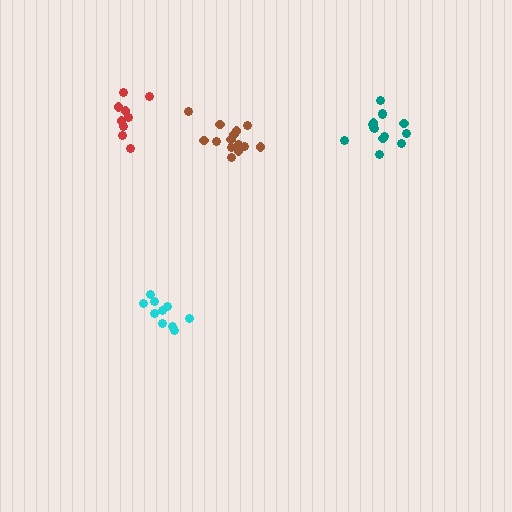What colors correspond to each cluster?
The clusters are colored: red, brown, teal, cyan.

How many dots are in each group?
Group 1: 9 dots, Group 2: 14 dots, Group 3: 14 dots, Group 4: 10 dots (47 total).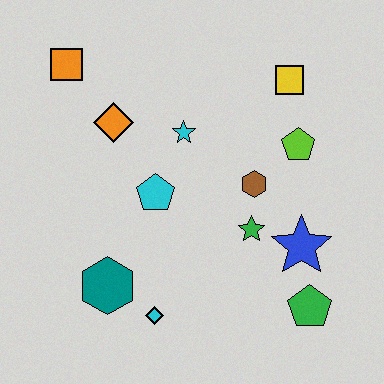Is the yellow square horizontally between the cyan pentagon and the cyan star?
No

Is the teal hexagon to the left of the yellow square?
Yes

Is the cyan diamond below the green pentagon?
Yes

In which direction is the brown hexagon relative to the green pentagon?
The brown hexagon is above the green pentagon.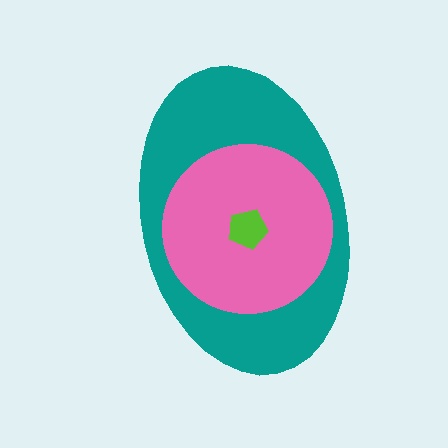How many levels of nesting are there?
3.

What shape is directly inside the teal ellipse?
The pink circle.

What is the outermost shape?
The teal ellipse.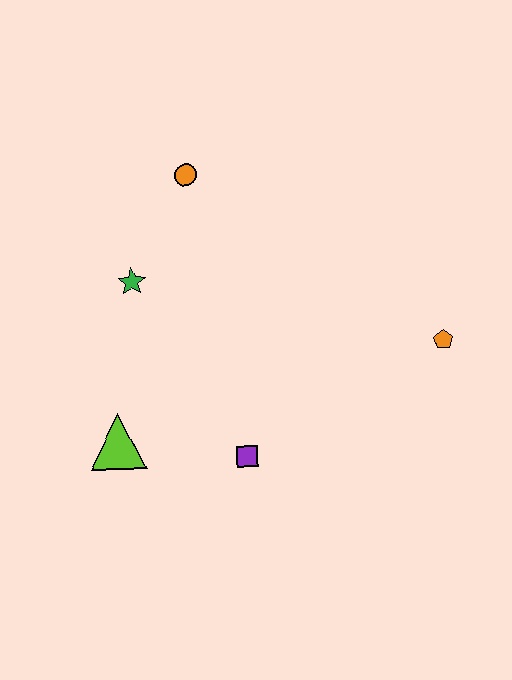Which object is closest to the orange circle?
The green star is closest to the orange circle.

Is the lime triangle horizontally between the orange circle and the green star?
No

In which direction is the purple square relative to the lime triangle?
The purple square is to the right of the lime triangle.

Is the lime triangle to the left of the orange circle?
Yes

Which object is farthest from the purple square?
The orange circle is farthest from the purple square.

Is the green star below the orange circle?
Yes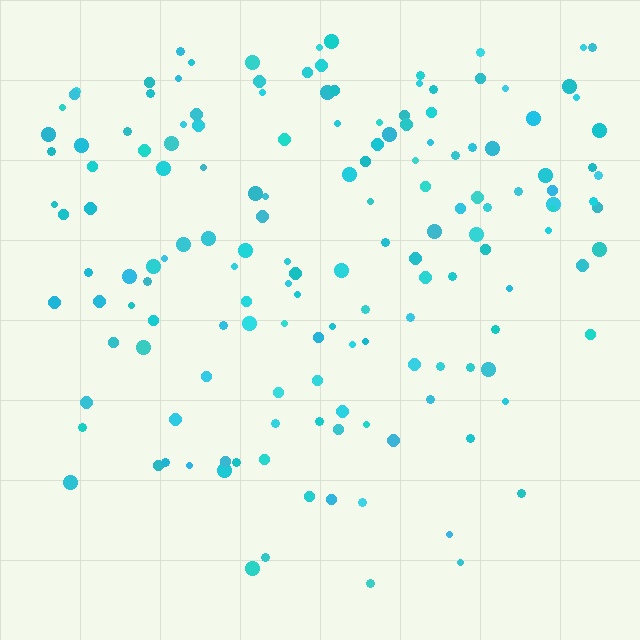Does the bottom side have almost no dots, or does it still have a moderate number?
Still a moderate number, just noticeably fewer than the top.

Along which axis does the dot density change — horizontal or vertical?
Vertical.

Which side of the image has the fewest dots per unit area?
The bottom.